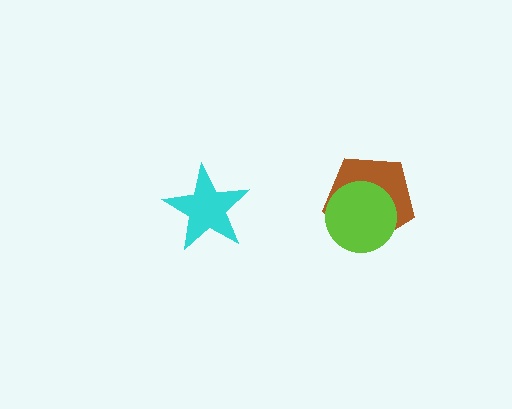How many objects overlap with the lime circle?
1 object overlaps with the lime circle.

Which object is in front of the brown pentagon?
The lime circle is in front of the brown pentagon.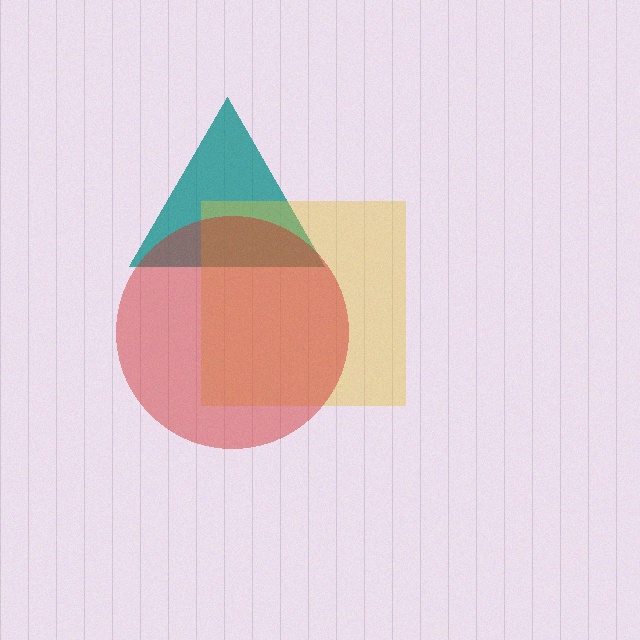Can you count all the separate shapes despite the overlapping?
Yes, there are 3 separate shapes.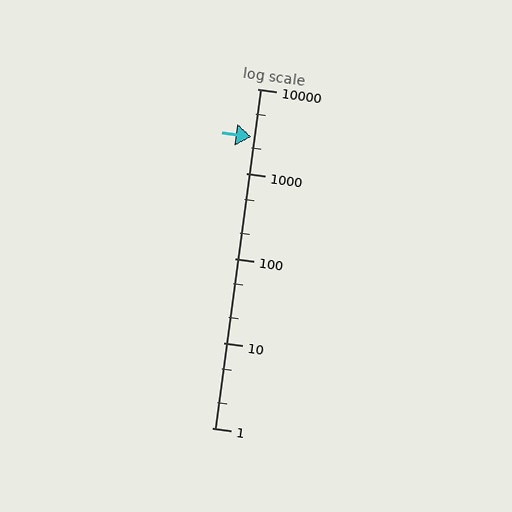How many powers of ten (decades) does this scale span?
The scale spans 4 decades, from 1 to 10000.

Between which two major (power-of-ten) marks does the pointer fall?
The pointer is between 1000 and 10000.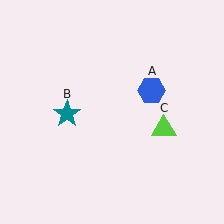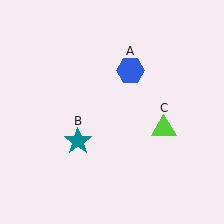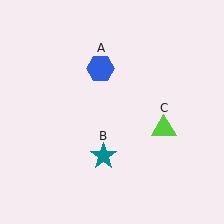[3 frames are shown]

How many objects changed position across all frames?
2 objects changed position: blue hexagon (object A), teal star (object B).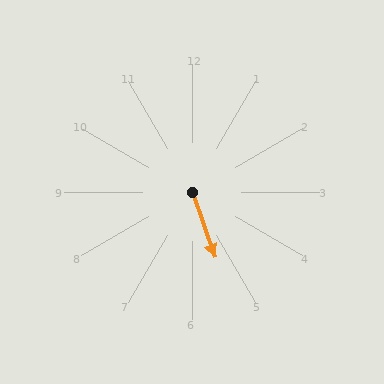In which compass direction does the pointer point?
South.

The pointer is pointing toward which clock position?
Roughly 5 o'clock.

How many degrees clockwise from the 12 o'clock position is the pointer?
Approximately 161 degrees.